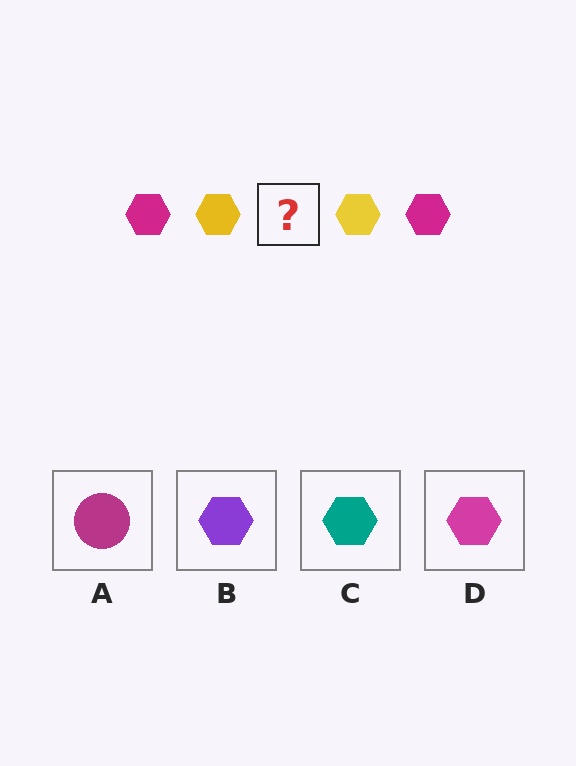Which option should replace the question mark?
Option D.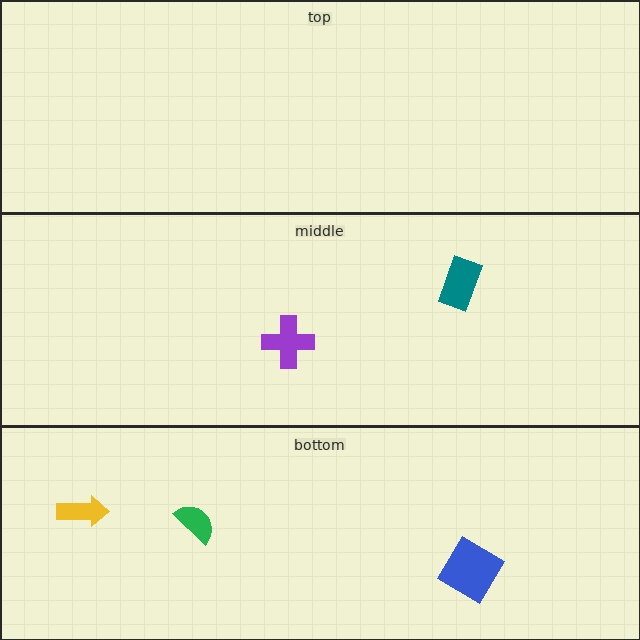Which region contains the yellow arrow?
The bottom region.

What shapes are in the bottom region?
The blue diamond, the green semicircle, the yellow arrow.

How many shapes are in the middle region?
2.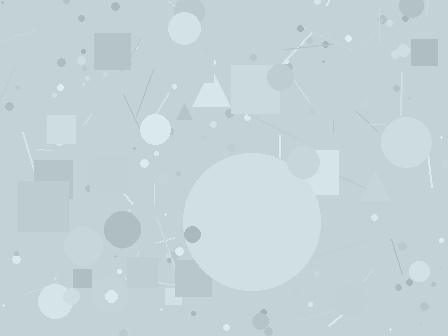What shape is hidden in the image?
A circle is hidden in the image.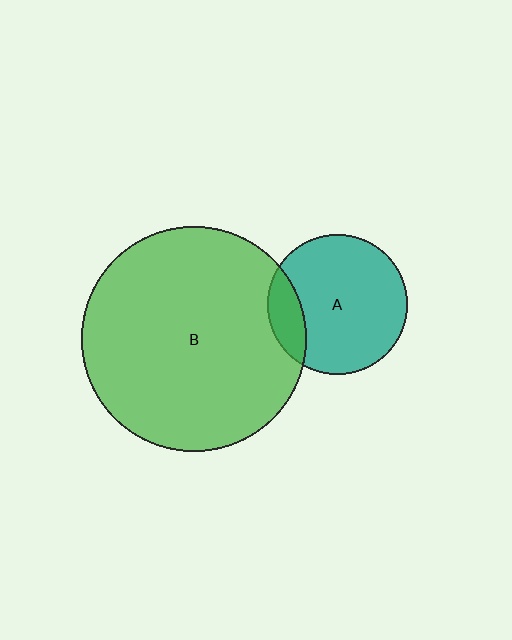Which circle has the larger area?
Circle B (green).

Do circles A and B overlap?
Yes.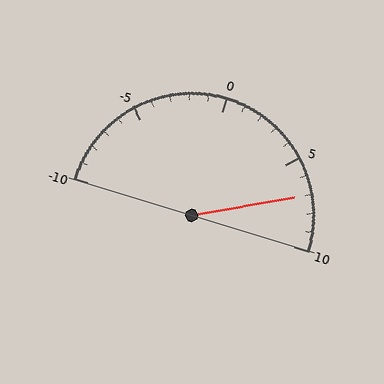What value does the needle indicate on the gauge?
The needle indicates approximately 7.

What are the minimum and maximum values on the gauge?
The gauge ranges from -10 to 10.